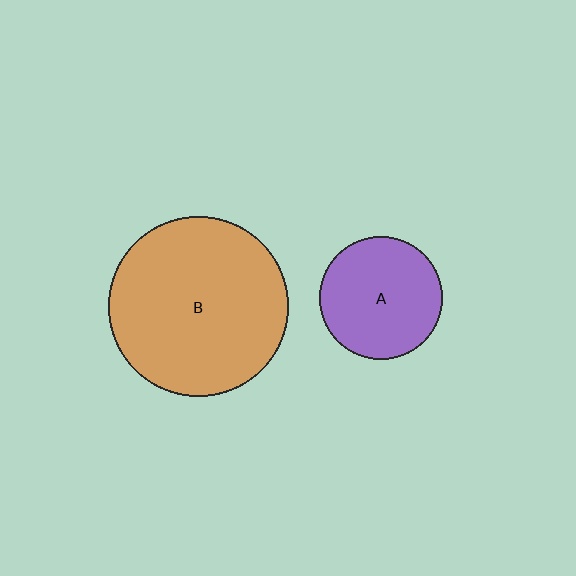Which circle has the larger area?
Circle B (orange).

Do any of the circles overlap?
No, none of the circles overlap.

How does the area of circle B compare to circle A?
Approximately 2.2 times.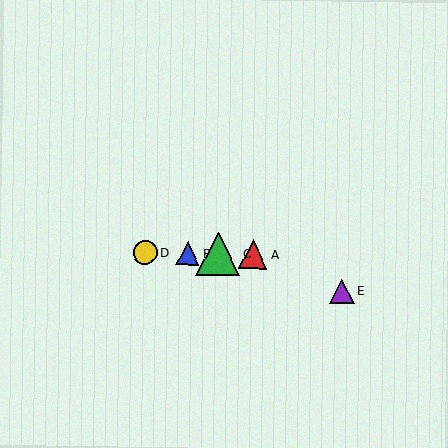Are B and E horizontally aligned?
No, B is at y≈253 and E is at y≈291.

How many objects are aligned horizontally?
4 objects (A, B, C, D) are aligned horizontally.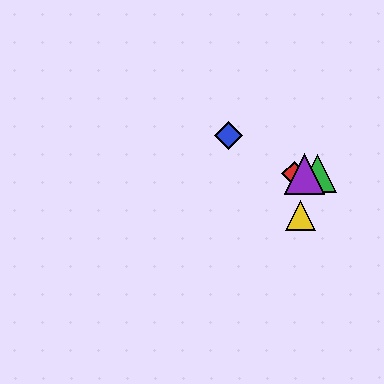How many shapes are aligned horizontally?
3 shapes (the red diamond, the green triangle, the purple triangle) are aligned horizontally.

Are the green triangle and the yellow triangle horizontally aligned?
No, the green triangle is at y≈173 and the yellow triangle is at y≈215.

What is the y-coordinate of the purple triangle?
The purple triangle is at y≈173.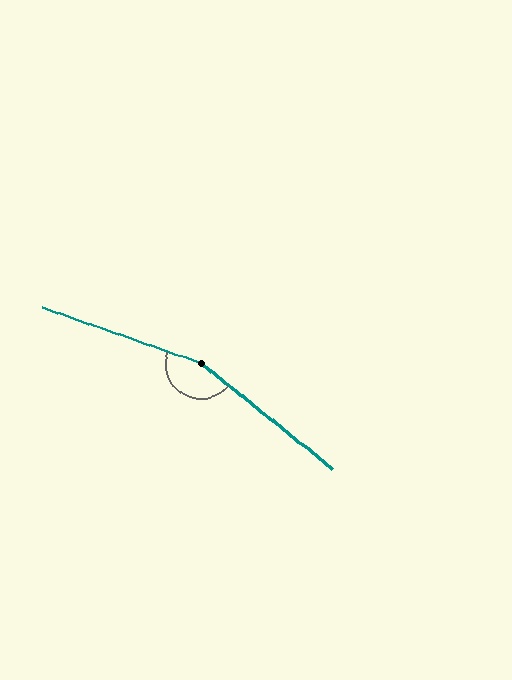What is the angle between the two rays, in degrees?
Approximately 161 degrees.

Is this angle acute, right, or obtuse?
It is obtuse.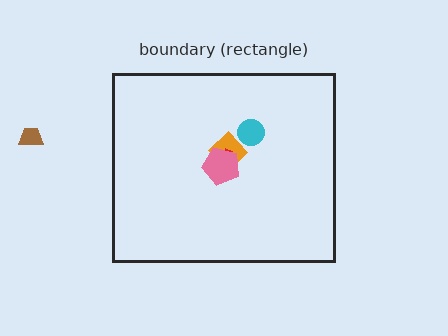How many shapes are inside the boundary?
4 inside, 1 outside.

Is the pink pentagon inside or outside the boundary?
Inside.